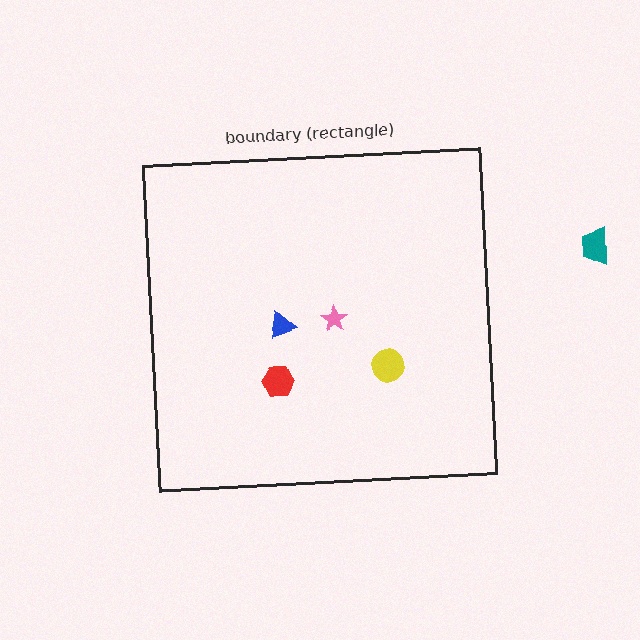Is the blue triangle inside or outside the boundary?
Inside.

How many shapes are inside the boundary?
4 inside, 1 outside.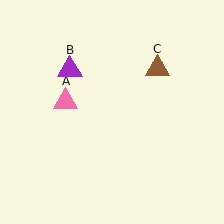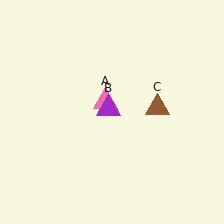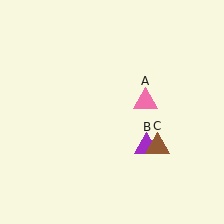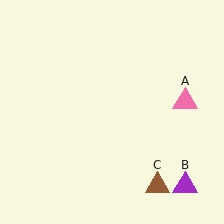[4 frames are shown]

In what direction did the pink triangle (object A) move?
The pink triangle (object A) moved right.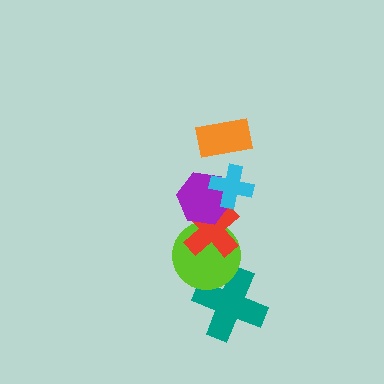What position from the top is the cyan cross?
The cyan cross is 2nd from the top.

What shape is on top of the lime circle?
The red cross is on top of the lime circle.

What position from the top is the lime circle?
The lime circle is 5th from the top.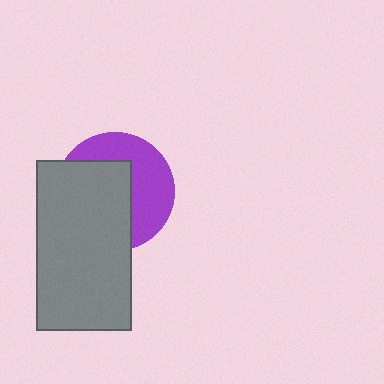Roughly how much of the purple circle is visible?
About half of it is visible (roughly 45%).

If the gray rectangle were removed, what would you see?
You would see the complete purple circle.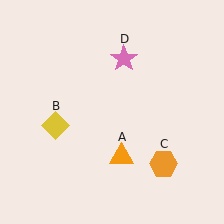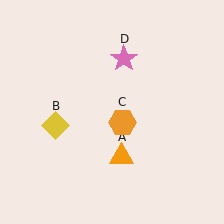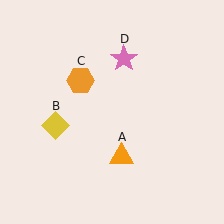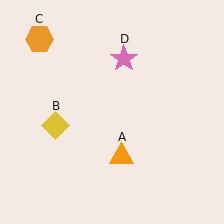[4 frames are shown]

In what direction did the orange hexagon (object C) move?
The orange hexagon (object C) moved up and to the left.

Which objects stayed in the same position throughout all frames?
Orange triangle (object A) and yellow diamond (object B) and pink star (object D) remained stationary.